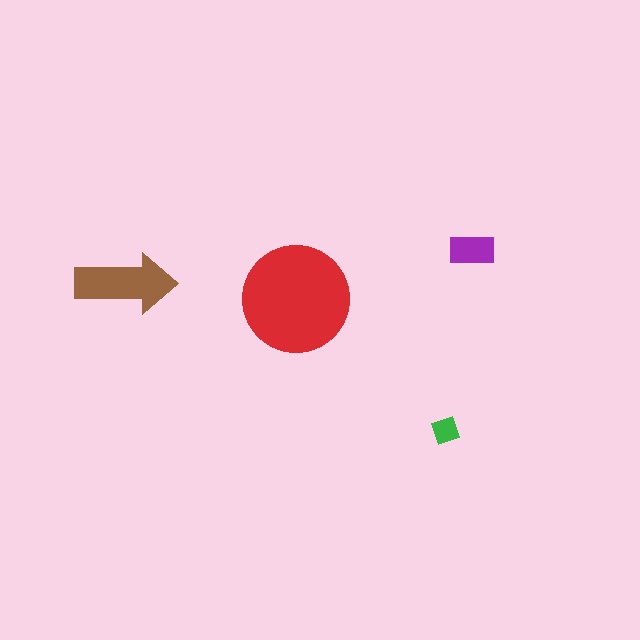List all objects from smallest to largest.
The green diamond, the purple rectangle, the brown arrow, the red circle.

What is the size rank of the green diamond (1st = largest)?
4th.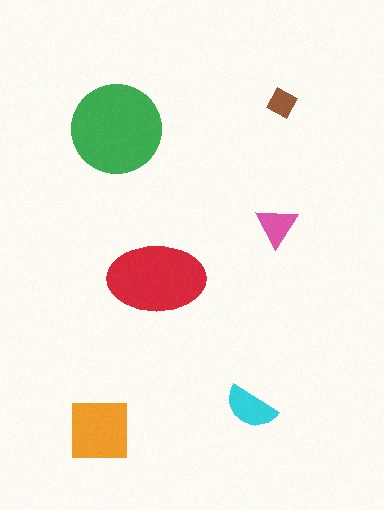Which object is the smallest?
The brown diamond.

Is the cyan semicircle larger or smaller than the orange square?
Smaller.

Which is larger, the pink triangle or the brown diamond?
The pink triangle.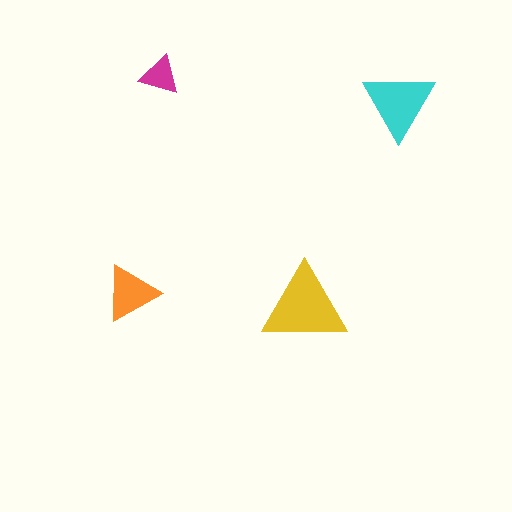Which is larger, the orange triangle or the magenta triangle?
The orange one.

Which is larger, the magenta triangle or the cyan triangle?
The cyan one.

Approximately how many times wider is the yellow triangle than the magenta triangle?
About 2 times wider.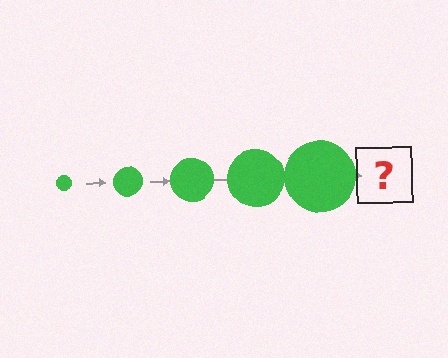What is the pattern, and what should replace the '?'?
The pattern is that the circle gets progressively larger each step. The '?' should be a green circle, larger than the previous one.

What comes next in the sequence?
The next element should be a green circle, larger than the previous one.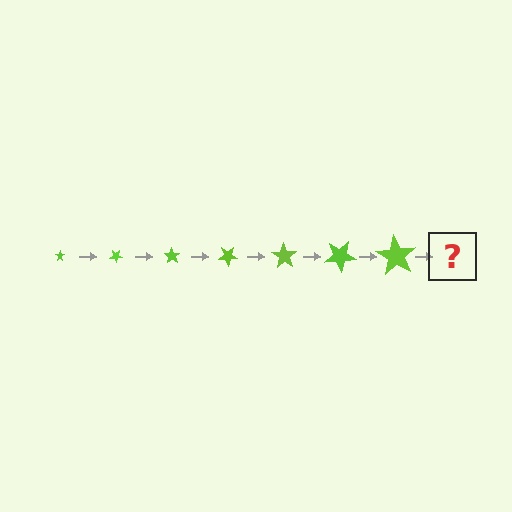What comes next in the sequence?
The next element should be a star, larger than the previous one and rotated 245 degrees from the start.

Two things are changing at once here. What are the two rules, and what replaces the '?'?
The two rules are that the star grows larger each step and it rotates 35 degrees each step. The '?' should be a star, larger than the previous one and rotated 245 degrees from the start.